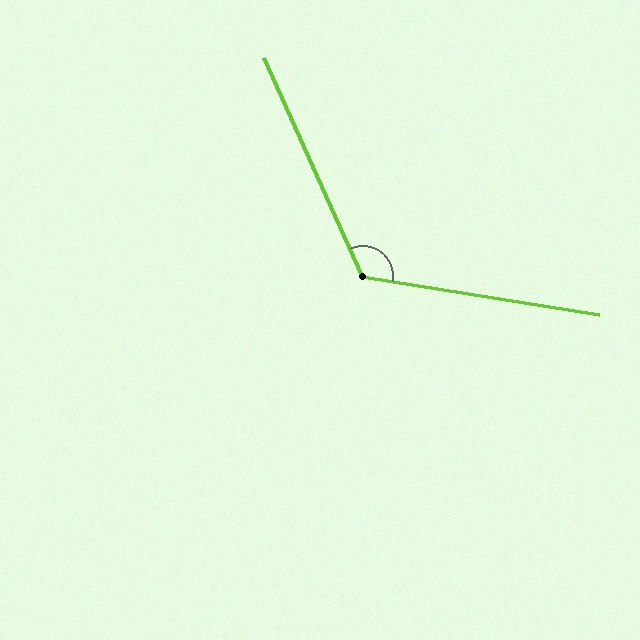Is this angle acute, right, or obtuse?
It is obtuse.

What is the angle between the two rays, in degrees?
Approximately 123 degrees.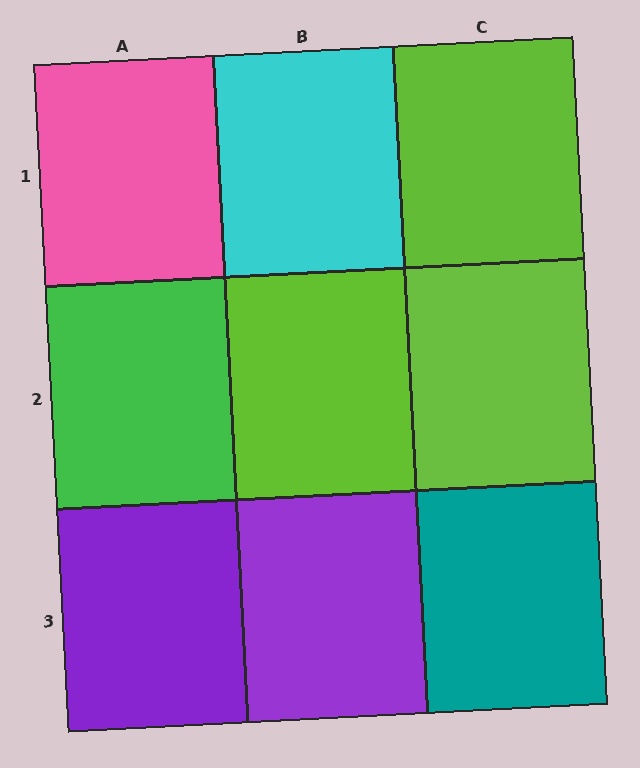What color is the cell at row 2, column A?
Green.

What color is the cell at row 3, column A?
Purple.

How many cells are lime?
3 cells are lime.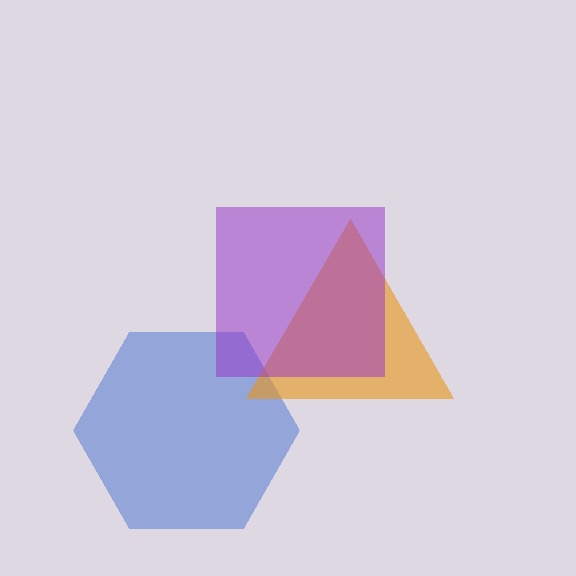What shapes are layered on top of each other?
The layered shapes are: a blue hexagon, an orange triangle, a purple square.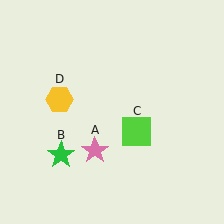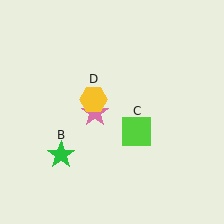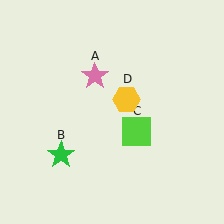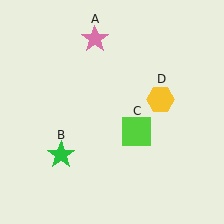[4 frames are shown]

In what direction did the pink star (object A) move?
The pink star (object A) moved up.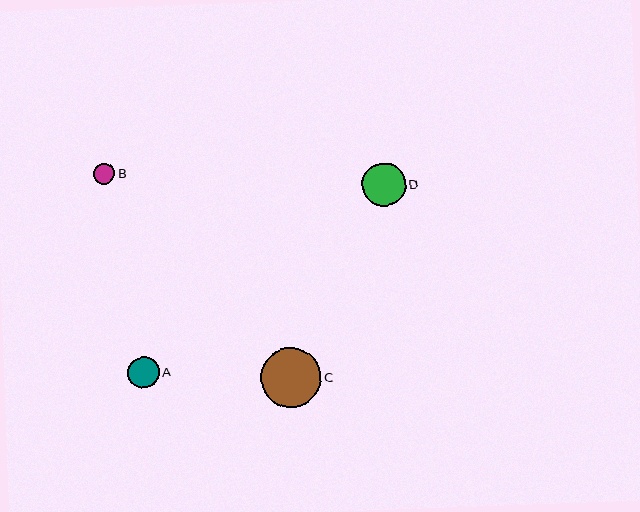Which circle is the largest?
Circle C is the largest with a size of approximately 60 pixels.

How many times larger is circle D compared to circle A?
Circle D is approximately 1.4 times the size of circle A.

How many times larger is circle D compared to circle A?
Circle D is approximately 1.4 times the size of circle A.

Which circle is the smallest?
Circle B is the smallest with a size of approximately 21 pixels.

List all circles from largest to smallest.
From largest to smallest: C, D, A, B.